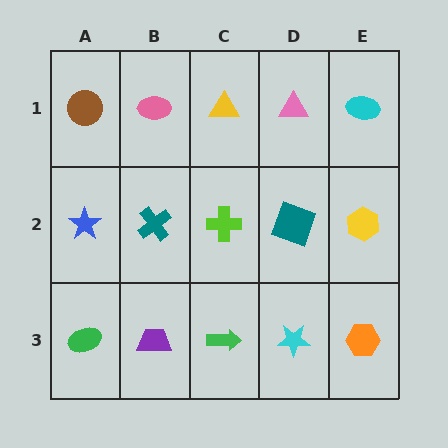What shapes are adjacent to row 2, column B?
A pink ellipse (row 1, column B), a purple trapezoid (row 3, column B), a blue star (row 2, column A), a lime cross (row 2, column C).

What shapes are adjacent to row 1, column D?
A teal square (row 2, column D), a yellow triangle (row 1, column C), a cyan ellipse (row 1, column E).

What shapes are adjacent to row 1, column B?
A teal cross (row 2, column B), a brown circle (row 1, column A), a yellow triangle (row 1, column C).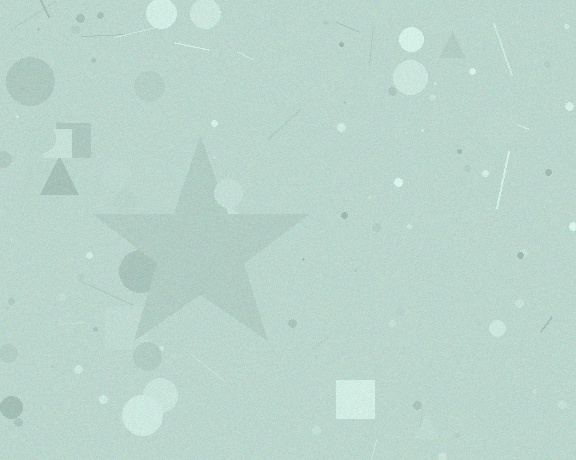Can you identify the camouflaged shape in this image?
The camouflaged shape is a star.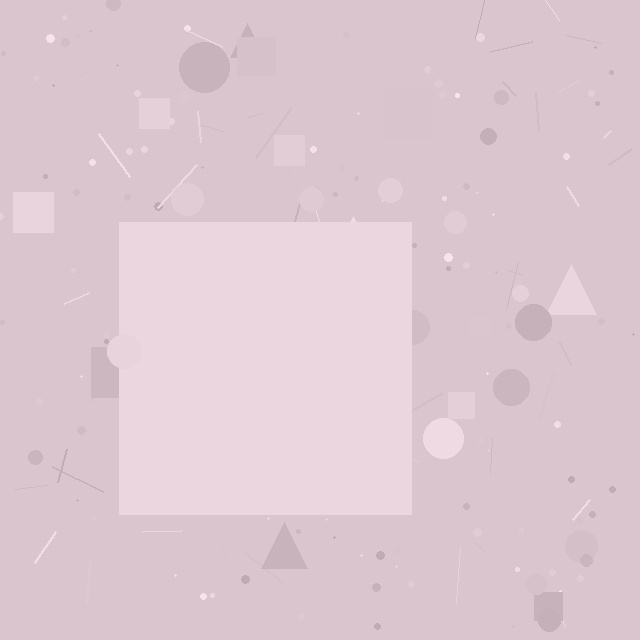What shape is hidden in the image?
A square is hidden in the image.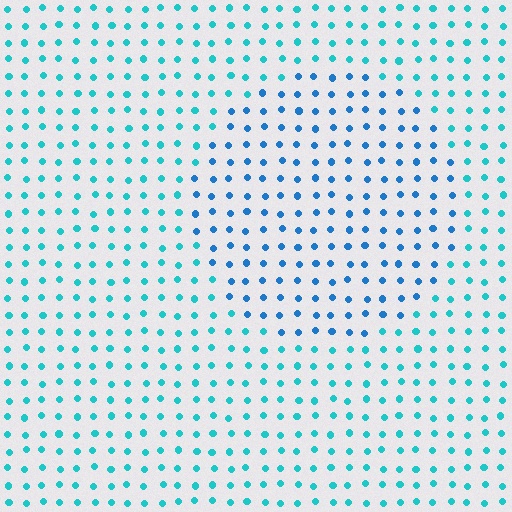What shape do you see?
I see a circle.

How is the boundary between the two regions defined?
The boundary is defined purely by a slight shift in hue (about 28 degrees). Spacing, size, and orientation are identical on both sides.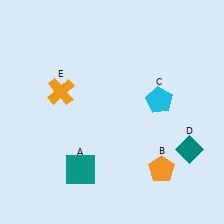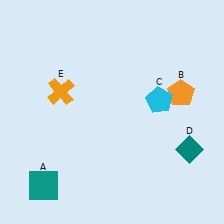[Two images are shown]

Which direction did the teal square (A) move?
The teal square (A) moved left.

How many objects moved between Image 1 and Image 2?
2 objects moved between the two images.